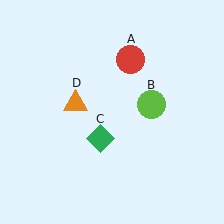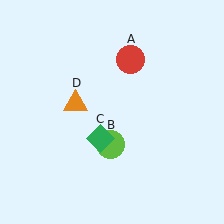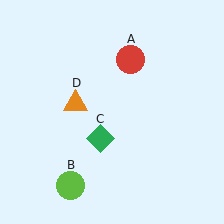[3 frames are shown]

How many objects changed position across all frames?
1 object changed position: lime circle (object B).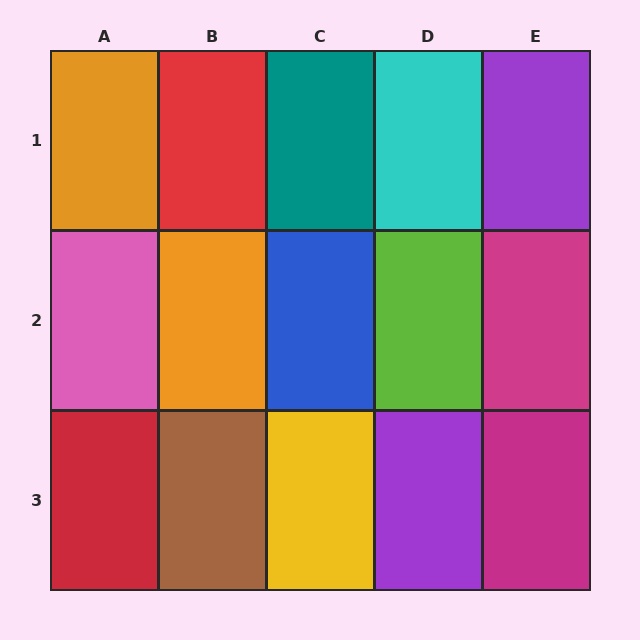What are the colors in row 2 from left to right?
Pink, orange, blue, lime, magenta.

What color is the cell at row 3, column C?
Yellow.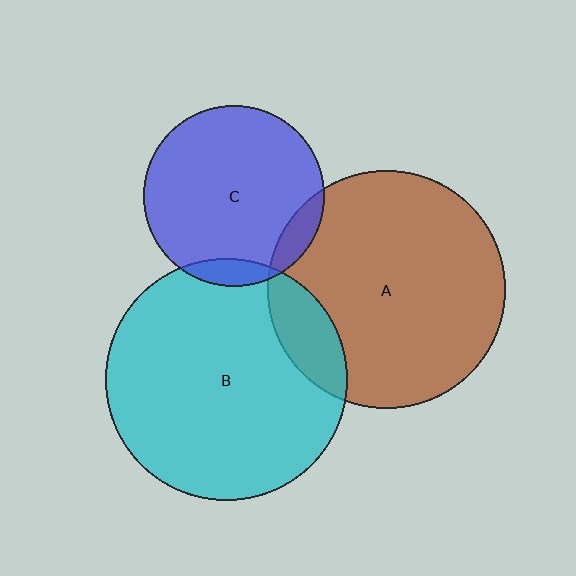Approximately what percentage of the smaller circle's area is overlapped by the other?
Approximately 10%.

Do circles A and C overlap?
Yes.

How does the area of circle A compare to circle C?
Approximately 1.7 times.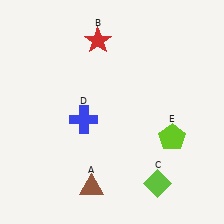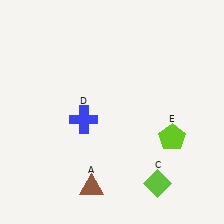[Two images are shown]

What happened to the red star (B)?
The red star (B) was removed in Image 2. It was in the top-left area of Image 1.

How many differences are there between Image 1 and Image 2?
There is 1 difference between the two images.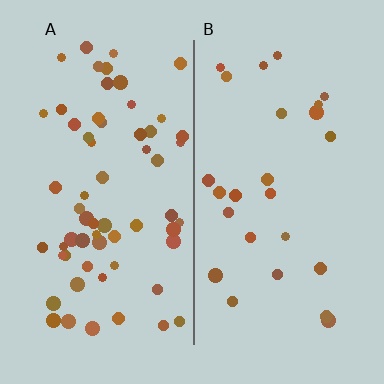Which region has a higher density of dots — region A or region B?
A (the left).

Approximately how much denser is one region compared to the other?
Approximately 2.4× — region A over region B.